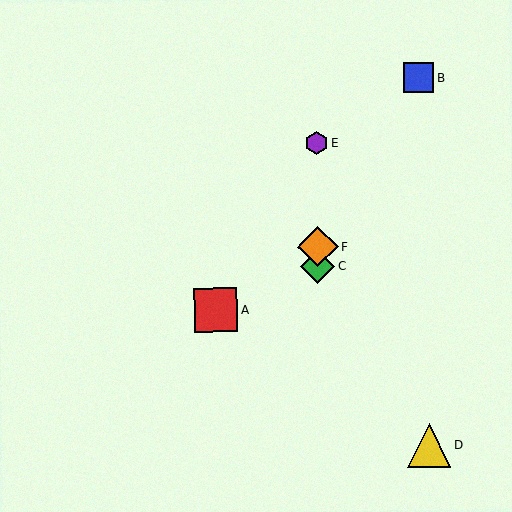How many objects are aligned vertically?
3 objects (C, E, F) are aligned vertically.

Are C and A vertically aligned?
No, C is at x≈318 and A is at x≈216.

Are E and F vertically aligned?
Yes, both are at x≈316.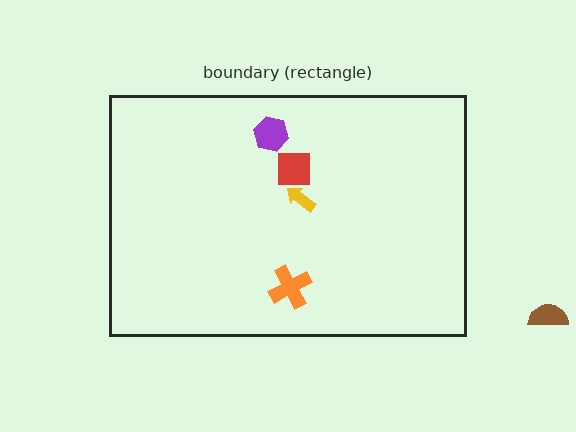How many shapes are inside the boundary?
4 inside, 1 outside.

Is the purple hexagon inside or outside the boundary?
Inside.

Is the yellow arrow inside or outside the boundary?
Inside.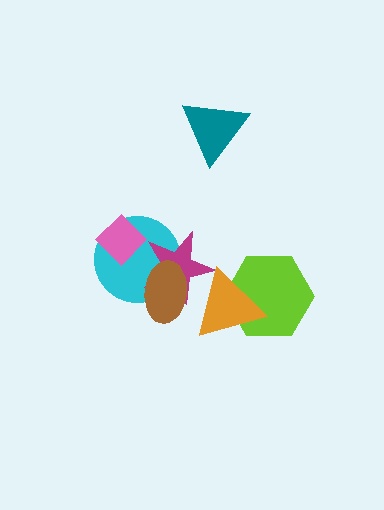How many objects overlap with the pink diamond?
1 object overlaps with the pink diamond.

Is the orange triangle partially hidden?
Yes, it is partially covered by another shape.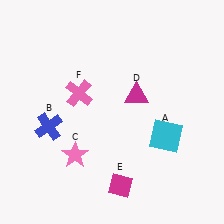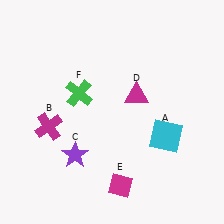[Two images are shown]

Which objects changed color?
B changed from blue to magenta. C changed from pink to purple. F changed from pink to green.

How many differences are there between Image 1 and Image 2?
There are 3 differences between the two images.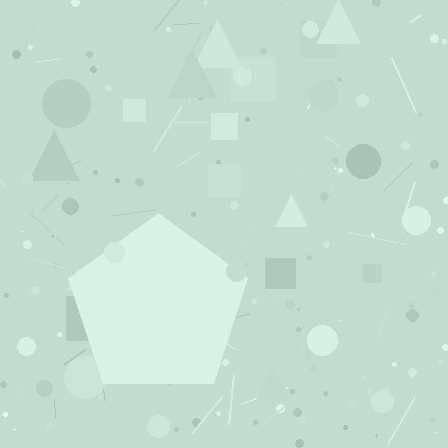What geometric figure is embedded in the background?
A pentagon is embedded in the background.